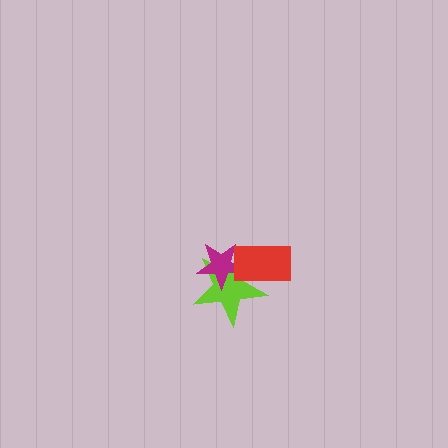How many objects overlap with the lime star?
2 objects overlap with the lime star.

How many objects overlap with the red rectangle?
2 objects overlap with the red rectangle.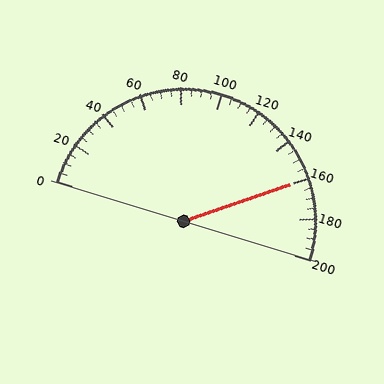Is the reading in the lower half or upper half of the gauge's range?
The reading is in the upper half of the range (0 to 200).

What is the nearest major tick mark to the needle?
The nearest major tick mark is 160.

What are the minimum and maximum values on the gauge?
The gauge ranges from 0 to 200.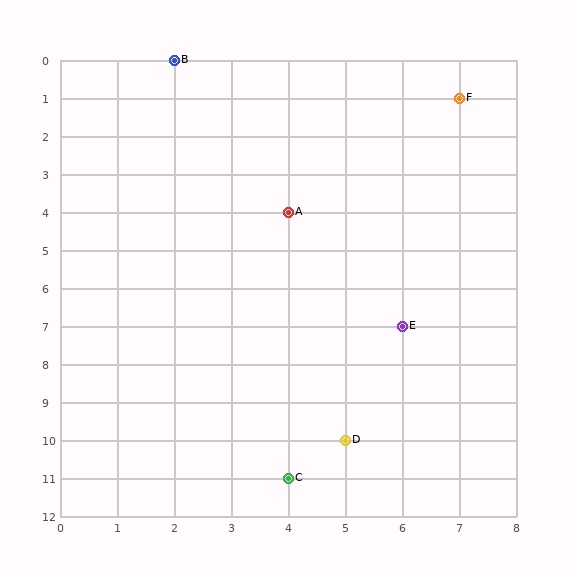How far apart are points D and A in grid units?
Points D and A are 1 column and 6 rows apart (about 6.1 grid units diagonally).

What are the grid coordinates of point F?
Point F is at grid coordinates (7, 1).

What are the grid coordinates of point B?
Point B is at grid coordinates (2, 0).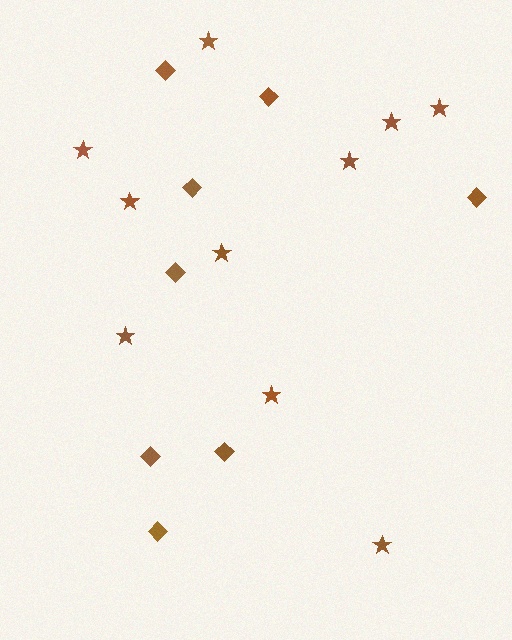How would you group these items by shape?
There are 2 groups: one group of diamonds (8) and one group of stars (10).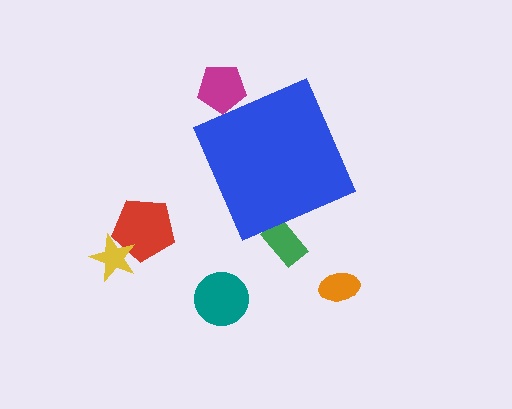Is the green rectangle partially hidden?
Yes, the green rectangle is partially hidden behind the blue diamond.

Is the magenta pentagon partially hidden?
Yes, the magenta pentagon is partially hidden behind the blue diamond.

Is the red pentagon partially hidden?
No, the red pentagon is fully visible.